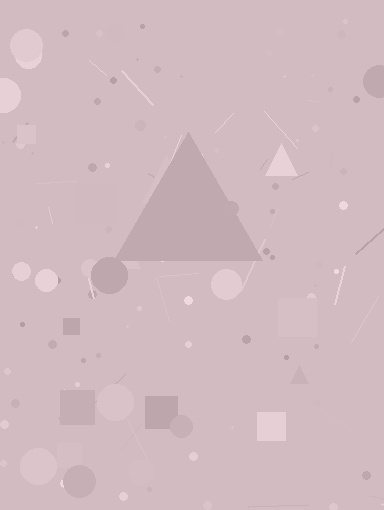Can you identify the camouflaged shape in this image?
The camouflaged shape is a triangle.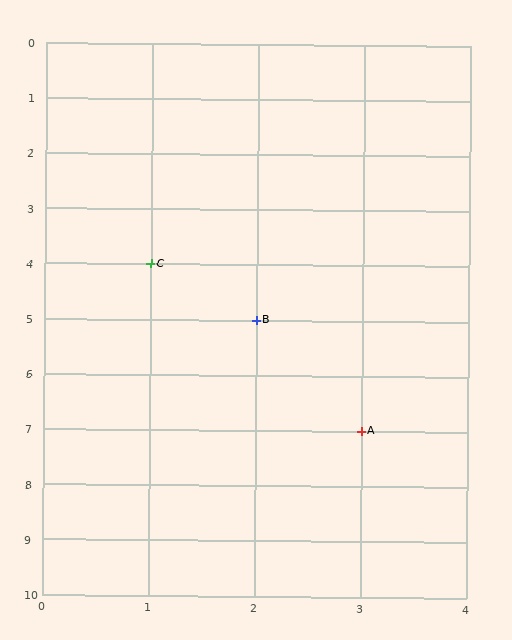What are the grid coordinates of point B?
Point B is at grid coordinates (2, 5).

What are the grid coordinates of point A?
Point A is at grid coordinates (3, 7).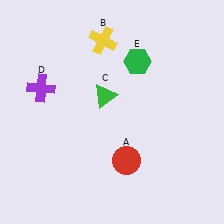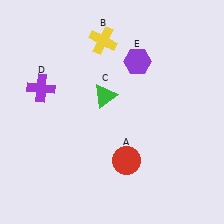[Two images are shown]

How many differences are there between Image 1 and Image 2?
There is 1 difference between the two images.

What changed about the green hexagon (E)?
In Image 1, E is green. In Image 2, it changed to purple.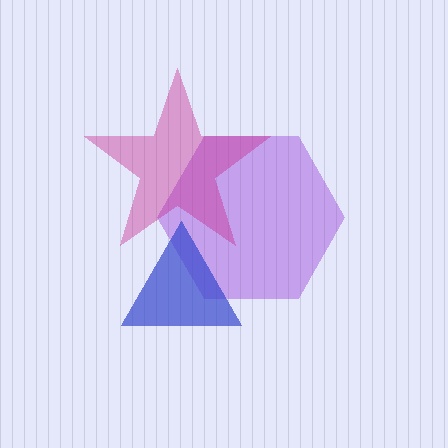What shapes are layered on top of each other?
The layered shapes are: a purple hexagon, a blue triangle, a magenta star.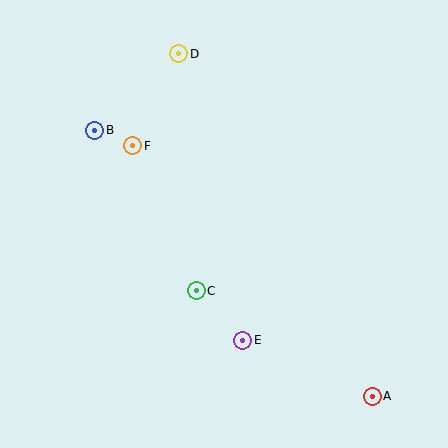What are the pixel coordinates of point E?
Point E is at (243, 340).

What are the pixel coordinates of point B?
Point B is at (95, 130).